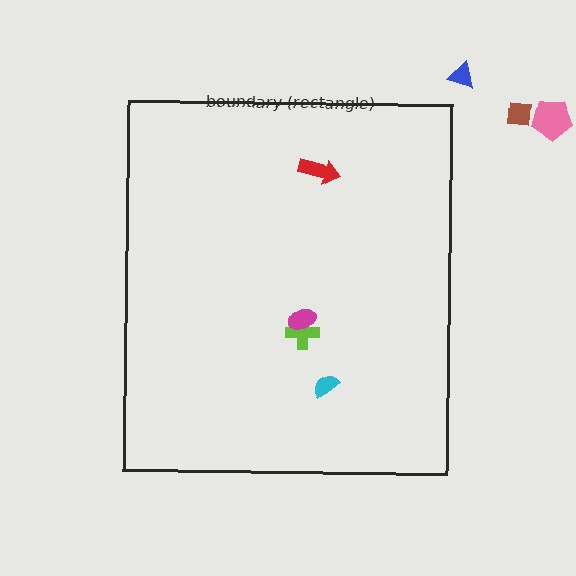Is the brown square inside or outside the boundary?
Outside.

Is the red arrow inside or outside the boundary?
Inside.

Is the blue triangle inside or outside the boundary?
Outside.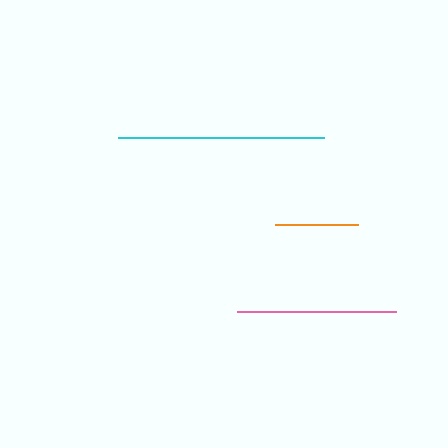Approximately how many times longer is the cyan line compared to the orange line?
The cyan line is approximately 2.5 times the length of the orange line.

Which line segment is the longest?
The cyan line is the longest at approximately 205 pixels.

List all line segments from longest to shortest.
From longest to shortest: cyan, pink, orange.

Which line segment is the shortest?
The orange line is the shortest at approximately 83 pixels.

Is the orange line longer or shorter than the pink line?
The pink line is longer than the orange line.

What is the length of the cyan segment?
The cyan segment is approximately 205 pixels long.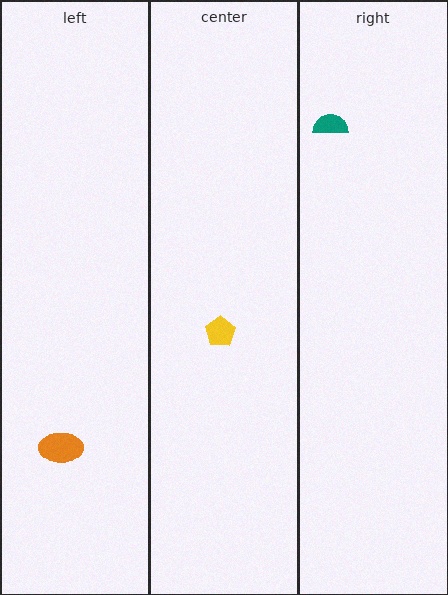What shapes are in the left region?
The orange ellipse.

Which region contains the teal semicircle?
The right region.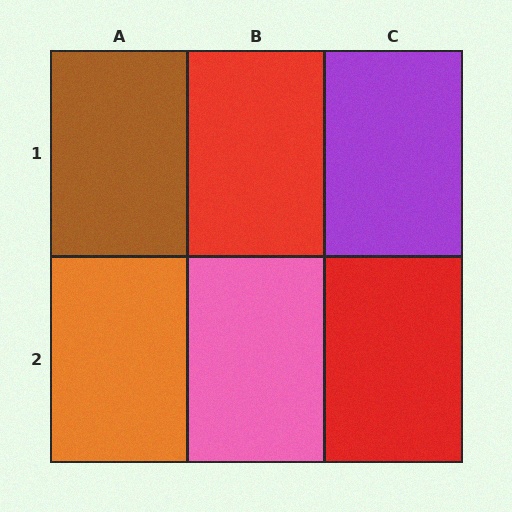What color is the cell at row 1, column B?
Red.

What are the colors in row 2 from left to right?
Orange, pink, red.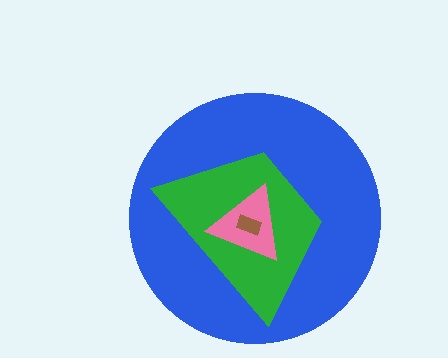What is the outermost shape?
The blue circle.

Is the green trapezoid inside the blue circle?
Yes.